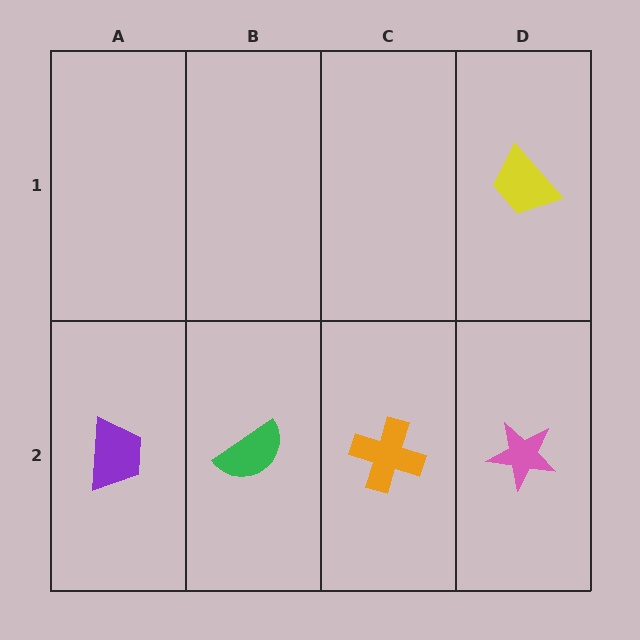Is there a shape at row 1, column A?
No, that cell is empty.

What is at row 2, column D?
A pink star.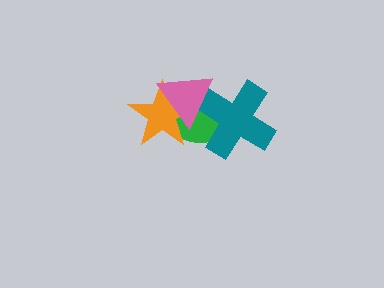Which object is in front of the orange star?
The pink triangle is in front of the orange star.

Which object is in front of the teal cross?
The pink triangle is in front of the teal cross.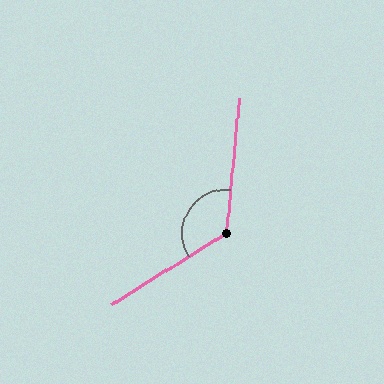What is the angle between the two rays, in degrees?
Approximately 127 degrees.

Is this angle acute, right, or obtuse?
It is obtuse.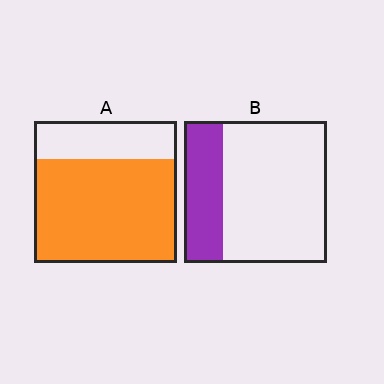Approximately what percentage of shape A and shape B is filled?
A is approximately 75% and B is approximately 25%.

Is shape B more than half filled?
No.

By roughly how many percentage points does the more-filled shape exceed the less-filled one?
By roughly 45 percentage points (A over B).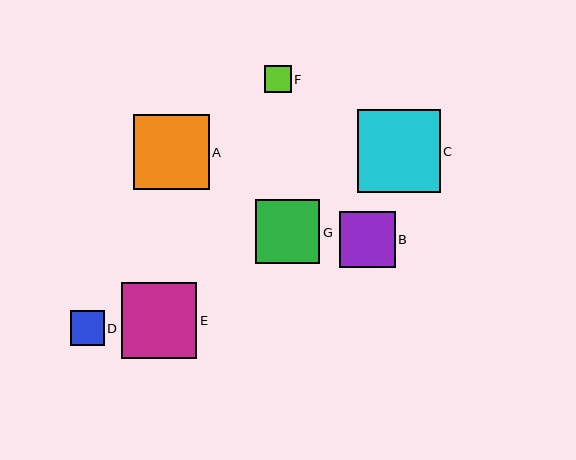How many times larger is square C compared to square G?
Square C is approximately 1.3 times the size of square G.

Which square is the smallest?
Square F is the smallest with a size of approximately 27 pixels.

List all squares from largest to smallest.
From largest to smallest: C, A, E, G, B, D, F.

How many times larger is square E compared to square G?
Square E is approximately 1.2 times the size of square G.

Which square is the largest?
Square C is the largest with a size of approximately 83 pixels.